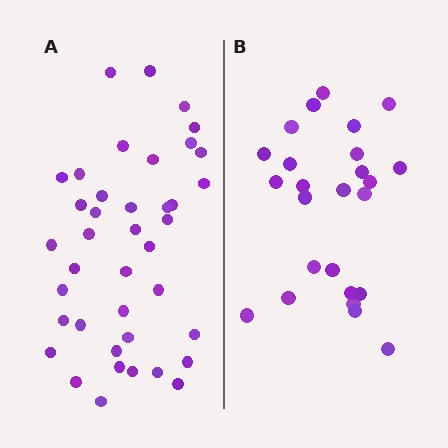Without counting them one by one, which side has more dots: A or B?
Region A (the left region) has more dots.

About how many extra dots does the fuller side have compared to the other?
Region A has approximately 15 more dots than region B.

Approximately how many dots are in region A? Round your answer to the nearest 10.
About 40 dots.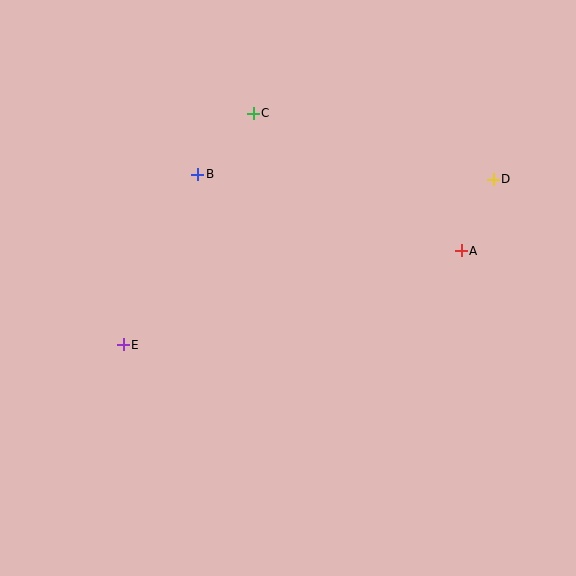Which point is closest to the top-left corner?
Point B is closest to the top-left corner.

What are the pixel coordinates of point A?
Point A is at (461, 251).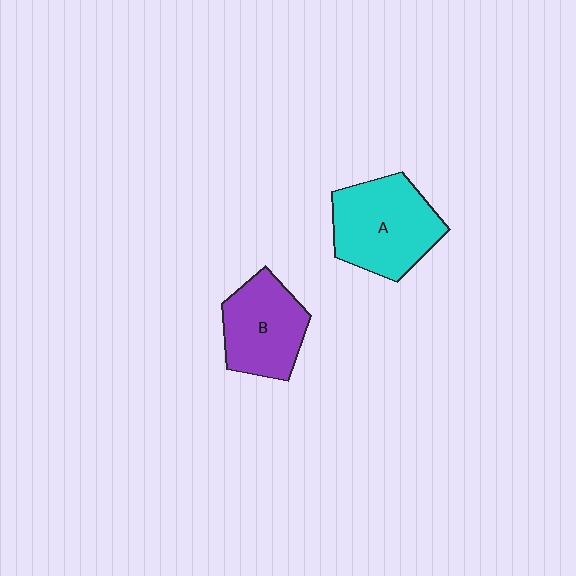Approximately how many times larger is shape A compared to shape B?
Approximately 1.2 times.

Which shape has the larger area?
Shape A (cyan).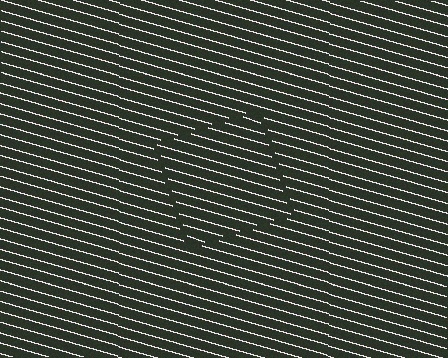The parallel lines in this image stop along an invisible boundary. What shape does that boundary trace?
An illusory square. The interior of the shape contains the same grating, shifted by half a period — the contour is defined by the phase discontinuity where line-ends from the inner and outer gratings abut.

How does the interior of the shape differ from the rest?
The interior of the shape contains the same grating, shifted by half a period — the contour is defined by the phase discontinuity where line-ends from the inner and outer gratings abut.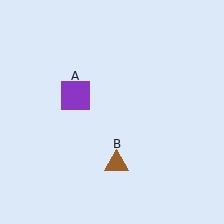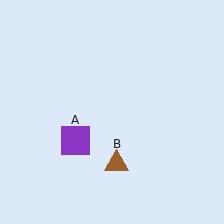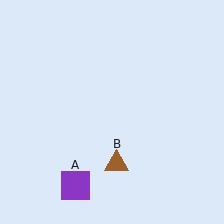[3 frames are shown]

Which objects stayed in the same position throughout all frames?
Brown triangle (object B) remained stationary.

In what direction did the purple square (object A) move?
The purple square (object A) moved down.